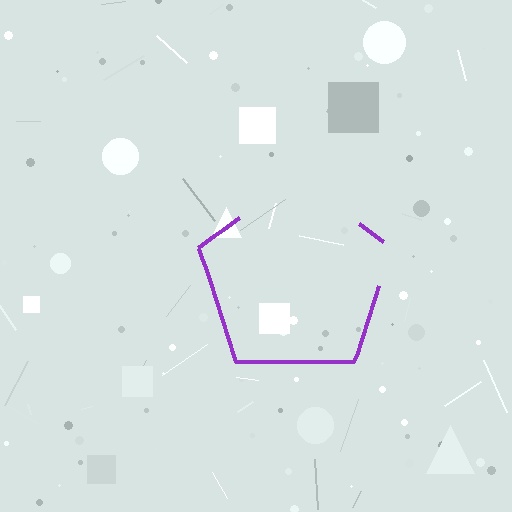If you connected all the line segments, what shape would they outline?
They would outline a pentagon.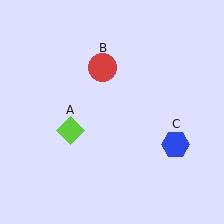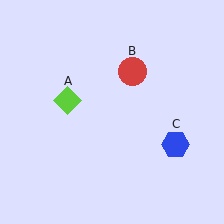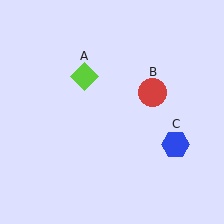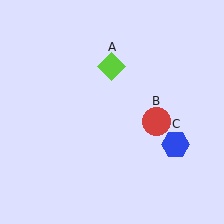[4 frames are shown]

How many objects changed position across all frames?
2 objects changed position: lime diamond (object A), red circle (object B).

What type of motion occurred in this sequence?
The lime diamond (object A), red circle (object B) rotated clockwise around the center of the scene.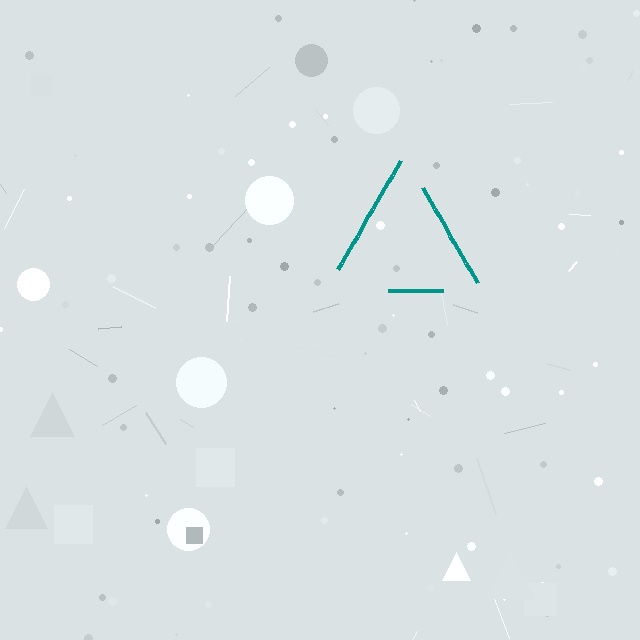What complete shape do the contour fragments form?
The contour fragments form a triangle.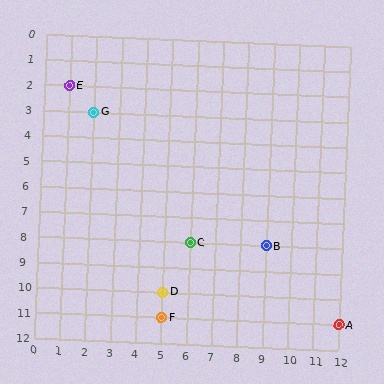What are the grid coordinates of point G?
Point G is at grid coordinates (2, 3).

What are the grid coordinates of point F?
Point F is at grid coordinates (5, 11).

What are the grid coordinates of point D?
Point D is at grid coordinates (5, 10).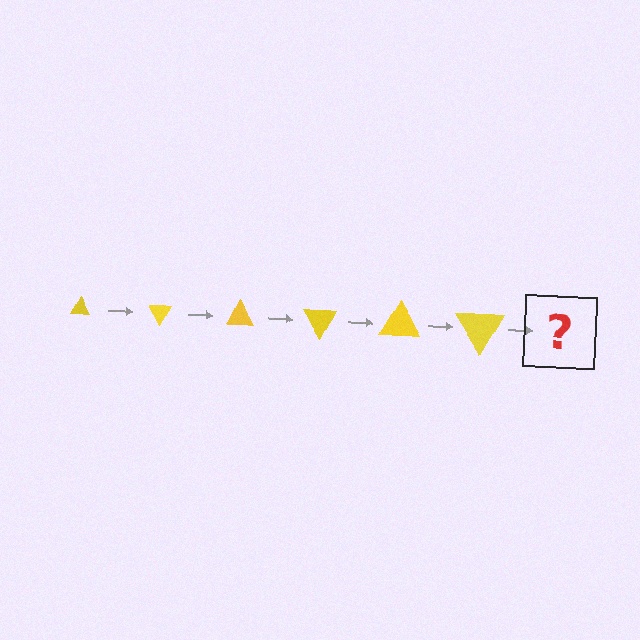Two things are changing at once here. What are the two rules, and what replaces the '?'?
The two rules are that the triangle grows larger each step and it rotates 60 degrees each step. The '?' should be a triangle, larger than the previous one and rotated 360 degrees from the start.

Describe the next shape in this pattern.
It should be a triangle, larger than the previous one and rotated 360 degrees from the start.